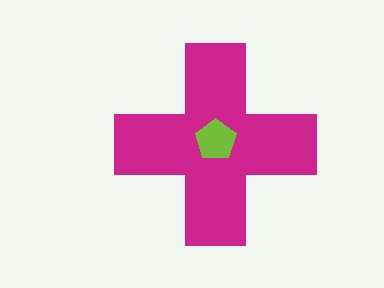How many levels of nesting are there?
2.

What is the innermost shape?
The lime pentagon.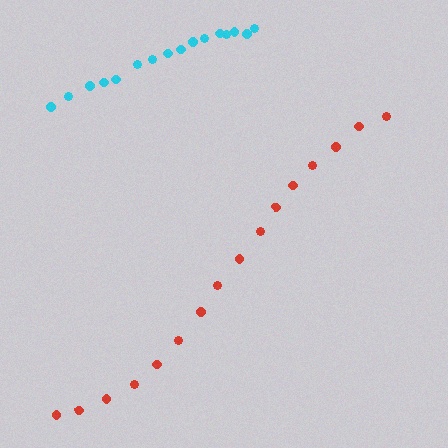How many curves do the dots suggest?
There are 2 distinct paths.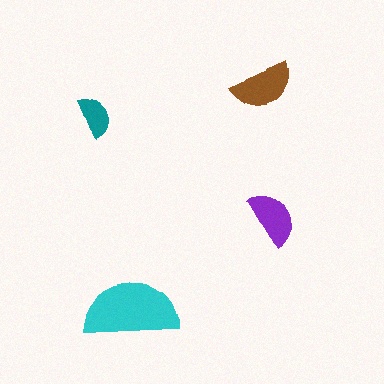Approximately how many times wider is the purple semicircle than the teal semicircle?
About 1.5 times wider.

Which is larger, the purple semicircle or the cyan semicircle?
The cyan one.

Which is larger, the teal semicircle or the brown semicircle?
The brown one.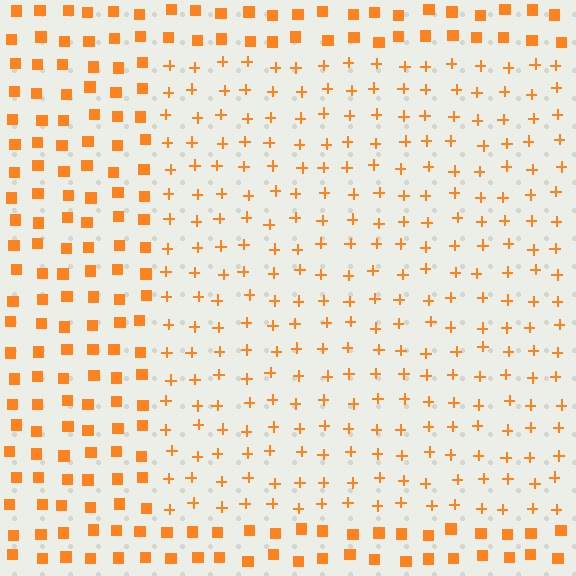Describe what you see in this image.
The image is filled with small orange elements arranged in a uniform grid. A rectangle-shaped region contains plus signs, while the surrounding area contains squares. The boundary is defined purely by the change in element shape.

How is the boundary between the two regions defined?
The boundary is defined by a change in element shape: plus signs inside vs. squares outside. All elements share the same color and spacing.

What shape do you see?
I see a rectangle.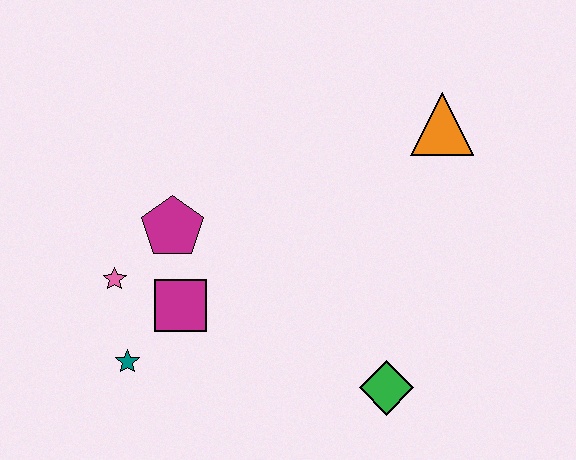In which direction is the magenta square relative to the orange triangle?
The magenta square is to the left of the orange triangle.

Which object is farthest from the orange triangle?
The teal star is farthest from the orange triangle.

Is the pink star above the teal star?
Yes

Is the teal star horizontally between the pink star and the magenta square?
Yes